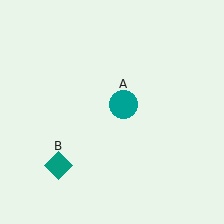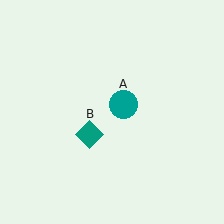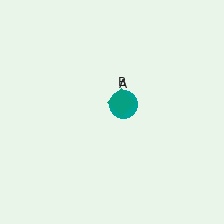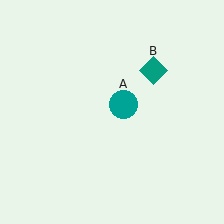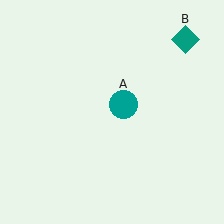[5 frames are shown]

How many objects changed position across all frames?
1 object changed position: teal diamond (object B).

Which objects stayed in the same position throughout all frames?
Teal circle (object A) remained stationary.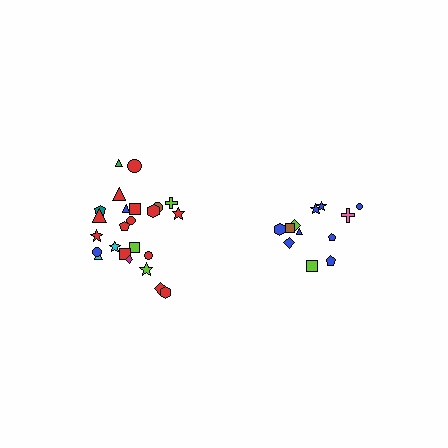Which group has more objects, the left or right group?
The left group.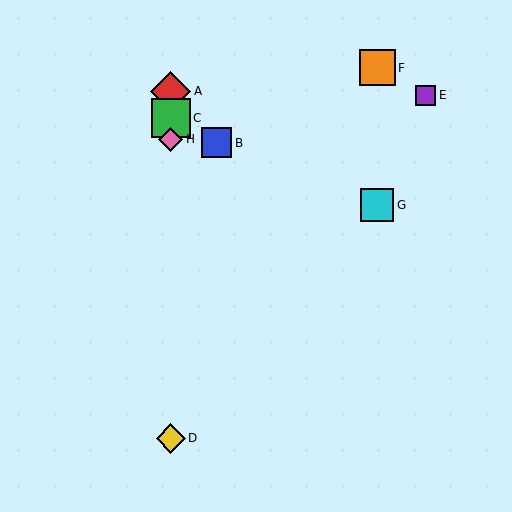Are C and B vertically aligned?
No, C is at x≈171 and B is at x≈217.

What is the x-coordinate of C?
Object C is at x≈171.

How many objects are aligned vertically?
4 objects (A, C, D, H) are aligned vertically.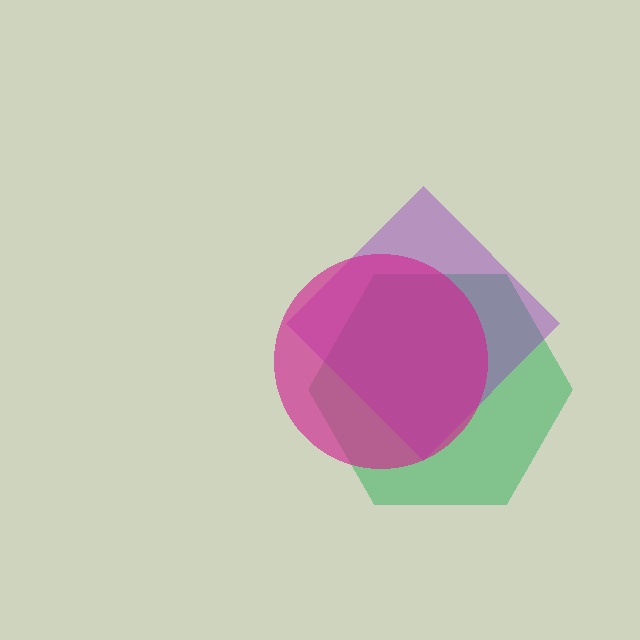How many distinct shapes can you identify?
There are 3 distinct shapes: a green hexagon, a purple diamond, a magenta circle.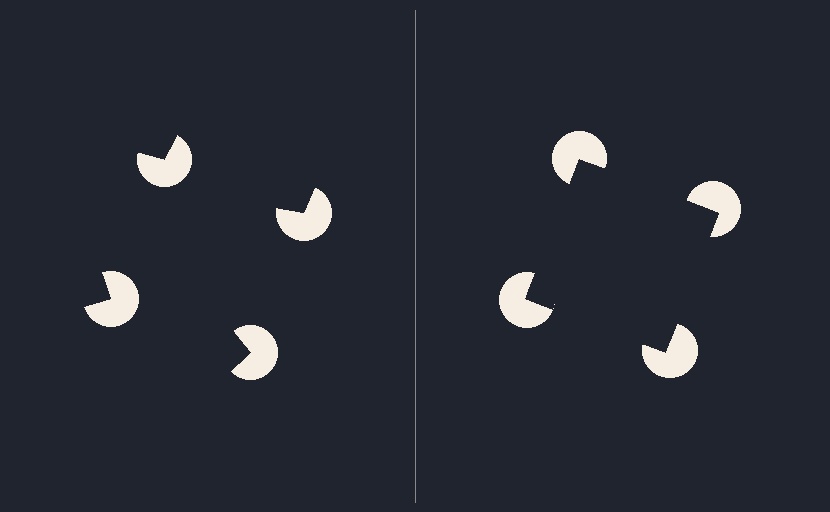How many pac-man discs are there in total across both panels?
8 — 4 on each side.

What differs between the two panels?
The pac-man discs are positioned identically on both sides; only the wedge orientations differ. On the right they align to a square; on the left they are misaligned.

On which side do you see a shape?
An illusory square appears on the right side. On the left side the wedge cuts are rotated, so no coherent shape forms.